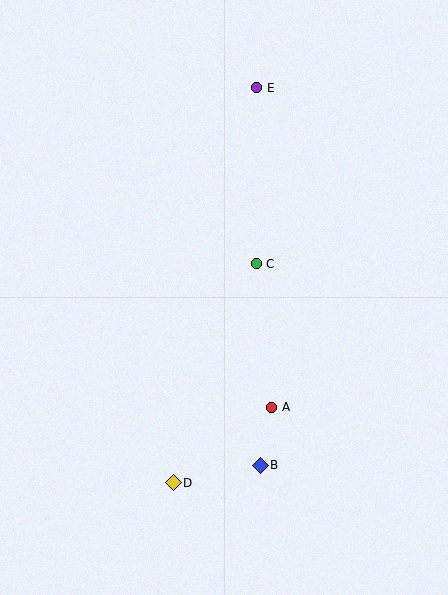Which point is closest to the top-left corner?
Point E is closest to the top-left corner.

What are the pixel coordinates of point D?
Point D is at (173, 483).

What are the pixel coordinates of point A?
Point A is at (272, 407).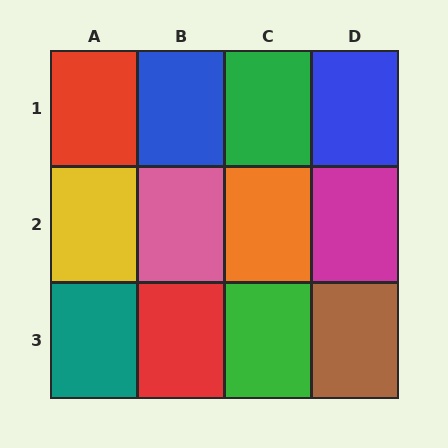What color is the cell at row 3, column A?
Teal.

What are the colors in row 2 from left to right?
Yellow, pink, orange, magenta.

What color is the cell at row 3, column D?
Brown.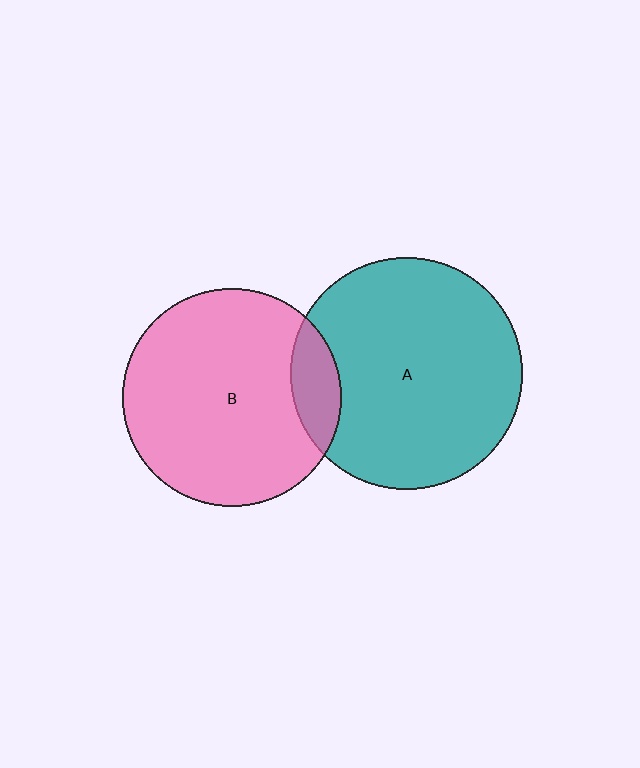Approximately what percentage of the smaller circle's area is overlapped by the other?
Approximately 10%.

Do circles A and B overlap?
Yes.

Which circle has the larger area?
Circle A (teal).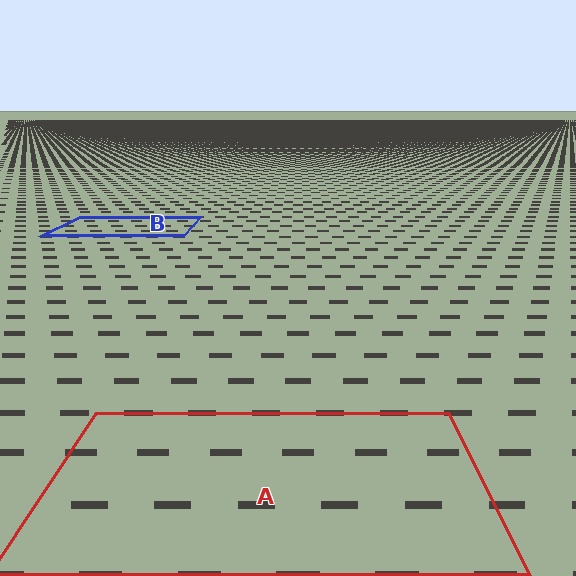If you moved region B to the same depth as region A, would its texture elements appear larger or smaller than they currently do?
They would appear larger. At a closer depth, the same texture elements are projected at a bigger on-screen size.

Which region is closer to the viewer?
Region A is closer. The texture elements there are larger and more spread out.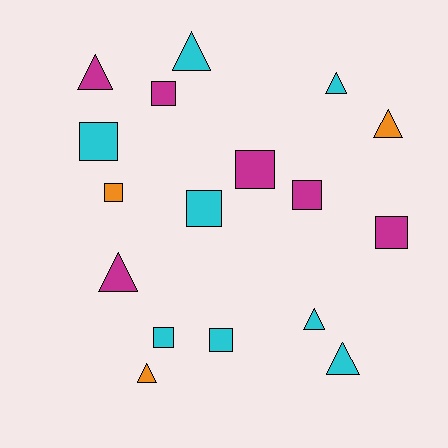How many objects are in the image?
There are 17 objects.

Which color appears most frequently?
Cyan, with 8 objects.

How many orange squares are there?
There is 1 orange square.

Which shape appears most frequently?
Square, with 9 objects.